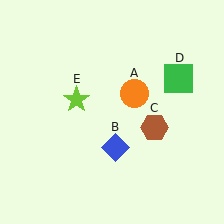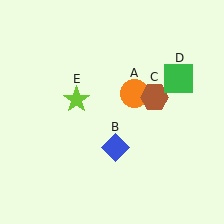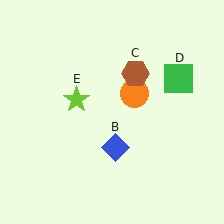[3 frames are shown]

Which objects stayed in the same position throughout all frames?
Orange circle (object A) and blue diamond (object B) and green square (object D) and lime star (object E) remained stationary.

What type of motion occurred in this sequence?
The brown hexagon (object C) rotated counterclockwise around the center of the scene.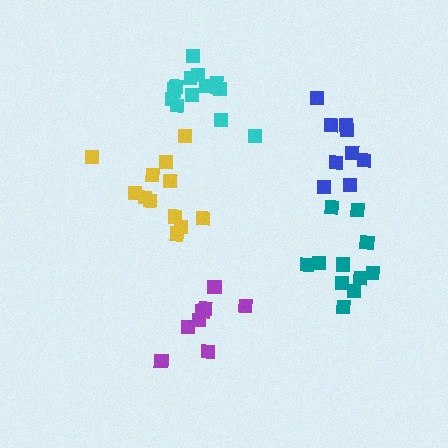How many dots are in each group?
Group 1: 9 dots, Group 2: 12 dots, Group 3: 11 dots, Group 4: 9 dots, Group 5: 13 dots (54 total).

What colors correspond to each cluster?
The clusters are colored: purple, yellow, teal, blue, cyan.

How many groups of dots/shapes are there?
There are 5 groups.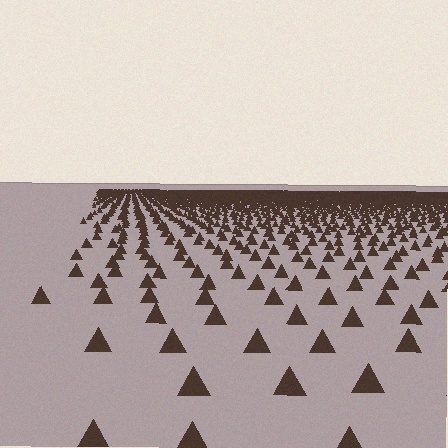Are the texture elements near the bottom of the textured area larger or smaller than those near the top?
Larger. Near the bottom, elements are closer to the viewer and appear at a bigger on-screen size.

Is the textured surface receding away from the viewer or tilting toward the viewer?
The surface is receding away from the viewer. Texture elements get smaller and denser toward the top.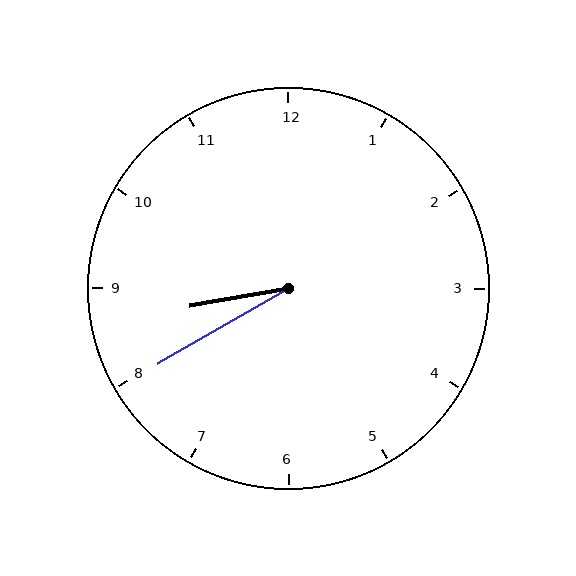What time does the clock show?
8:40.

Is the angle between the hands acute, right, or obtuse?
It is acute.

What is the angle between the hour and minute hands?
Approximately 20 degrees.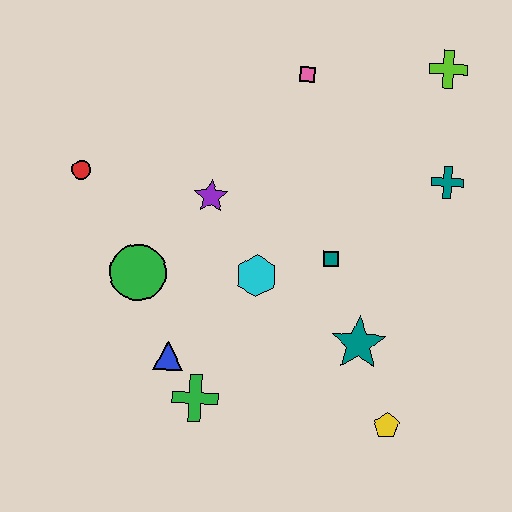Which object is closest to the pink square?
The lime cross is closest to the pink square.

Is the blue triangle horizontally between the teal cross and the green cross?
No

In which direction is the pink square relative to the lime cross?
The pink square is to the left of the lime cross.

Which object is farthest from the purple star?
The yellow pentagon is farthest from the purple star.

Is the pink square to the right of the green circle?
Yes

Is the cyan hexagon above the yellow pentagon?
Yes